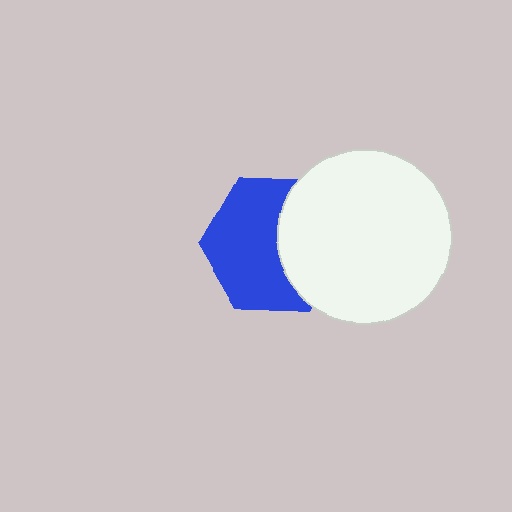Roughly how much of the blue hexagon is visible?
About half of it is visible (roughly 61%).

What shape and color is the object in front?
The object in front is a white circle.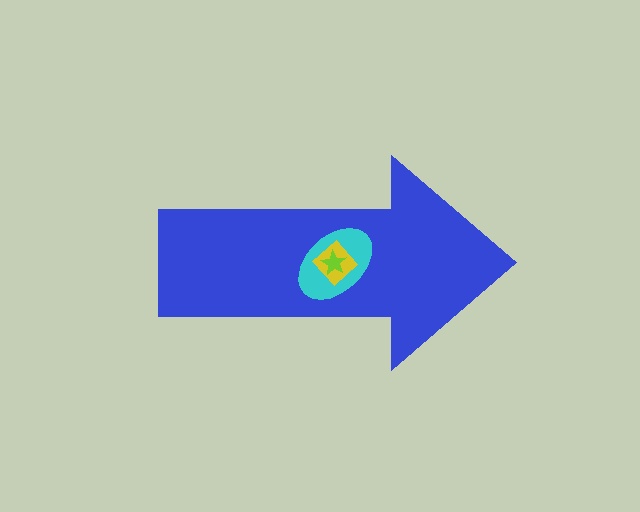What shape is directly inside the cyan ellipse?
The yellow diamond.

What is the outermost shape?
The blue arrow.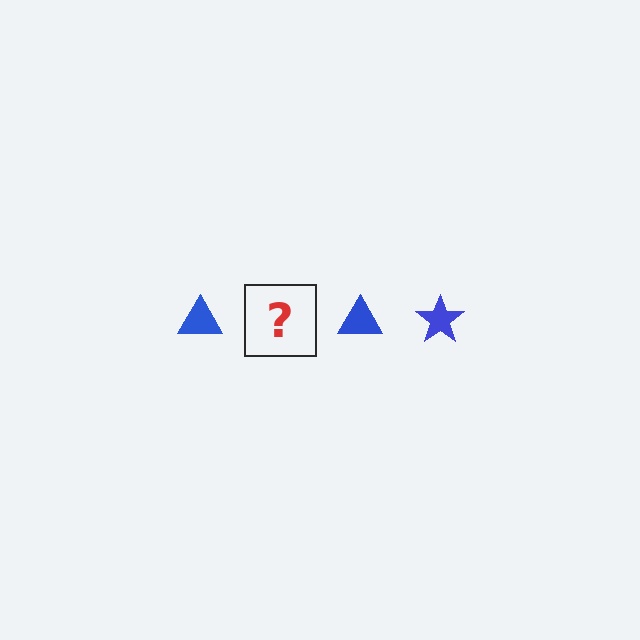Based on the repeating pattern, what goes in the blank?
The blank should be a blue star.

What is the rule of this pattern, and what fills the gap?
The rule is that the pattern cycles through triangle, star shapes in blue. The gap should be filled with a blue star.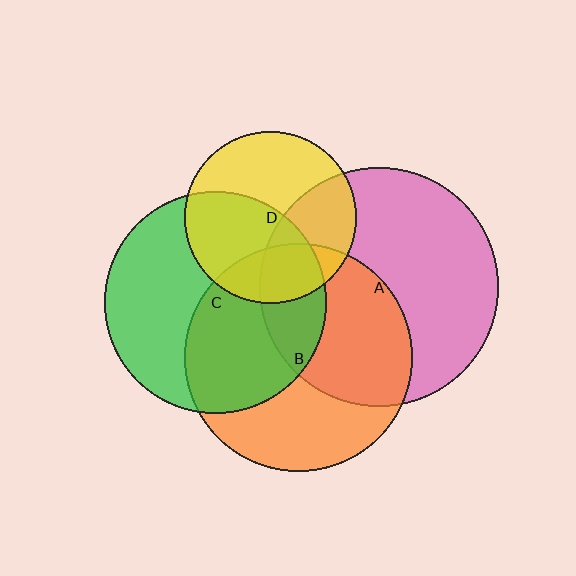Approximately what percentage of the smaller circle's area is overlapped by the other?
Approximately 45%.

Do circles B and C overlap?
Yes.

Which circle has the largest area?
Circle A (pink).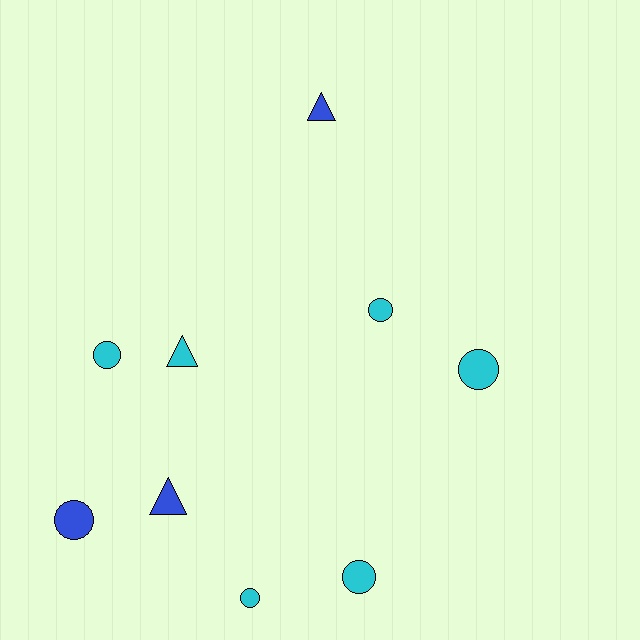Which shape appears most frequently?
Circle, with 6 objects.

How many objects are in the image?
There are 9 objects.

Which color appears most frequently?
Cyan, with 6 objects.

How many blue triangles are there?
There are 2 blue triangles.